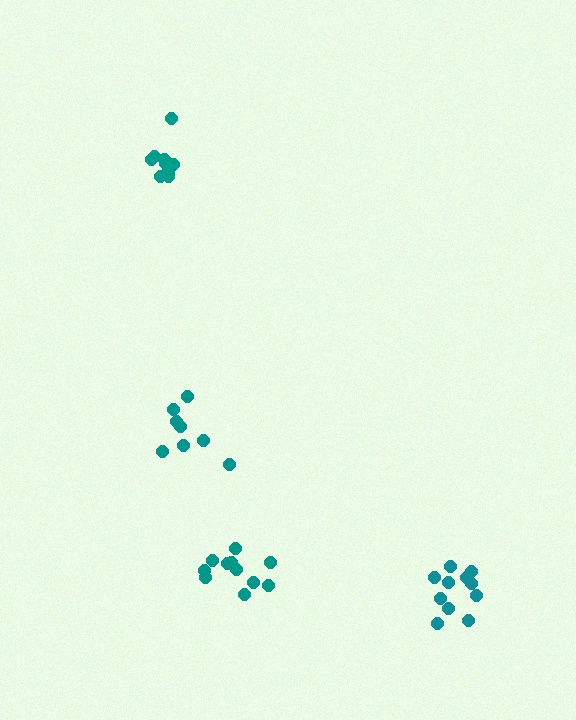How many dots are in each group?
Group 1: 9 dots, Group 2: 11 dots, Group 3: 8 dots, Group 4: 11 dots (39 total).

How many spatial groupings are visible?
There are 4 spatial groupings.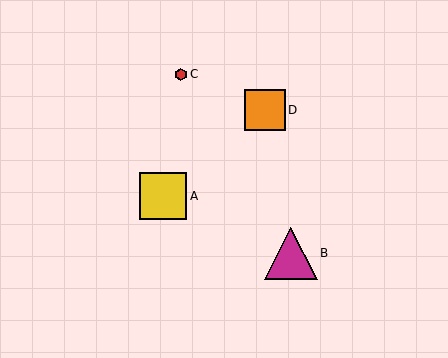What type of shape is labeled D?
Shape D is an orange square.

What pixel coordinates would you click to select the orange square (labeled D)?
Click at (265, 110) to select the orange square D.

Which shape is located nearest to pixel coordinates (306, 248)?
The magenta triangle (labeled B) at (291, 253) is nearest to that location.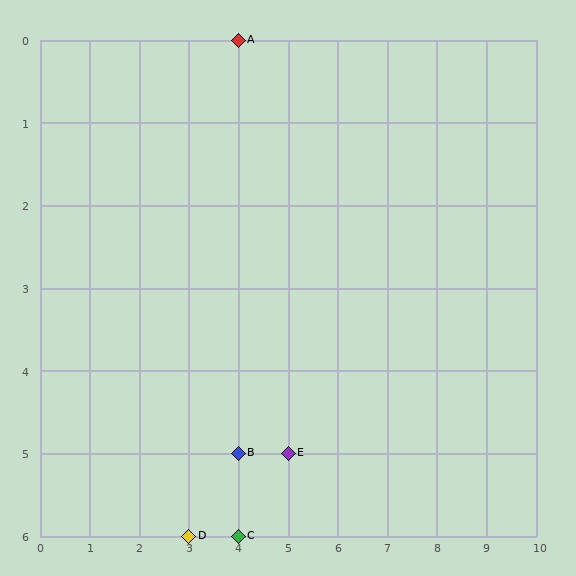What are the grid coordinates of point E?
Point E is at grid coordinates (5, 5).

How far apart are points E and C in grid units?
Points E and C are 1 column and 1 row apart (about 1.4 grid units diagonally).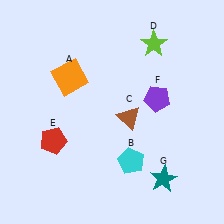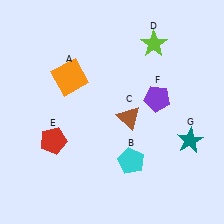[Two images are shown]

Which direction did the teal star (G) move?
The teal star (G) moved up.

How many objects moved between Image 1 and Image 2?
1 object moved between the two images.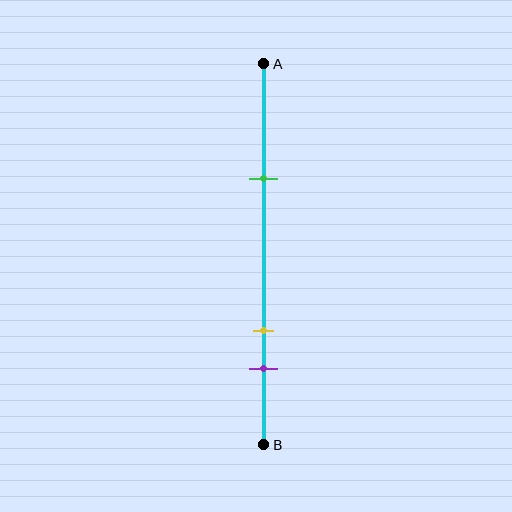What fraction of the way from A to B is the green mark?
The green mark is approximately 30% (0.3) of the way from A to B.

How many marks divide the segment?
There are 3 marks dividing the segment.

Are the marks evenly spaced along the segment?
No, the marks are not evenly spaced.